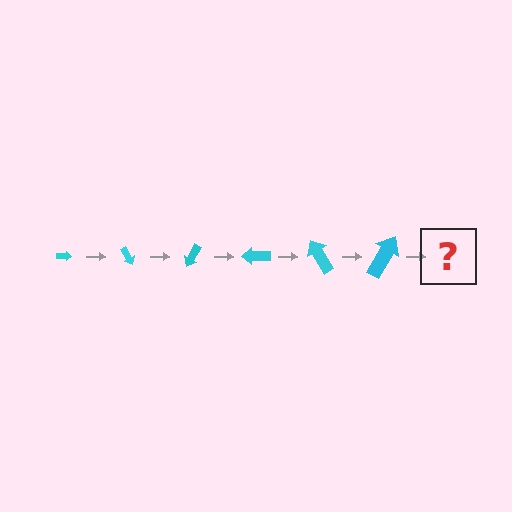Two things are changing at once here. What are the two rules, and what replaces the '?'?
The two rules are that the arrow grows larger each step and it rotates 60 degrees each step. The '?' should be an arrow, larger than the previous one and rotated 360 degrees from the start.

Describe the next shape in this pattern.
It should be an arrow, larger than the previous one and rotated 360 degrees from the start.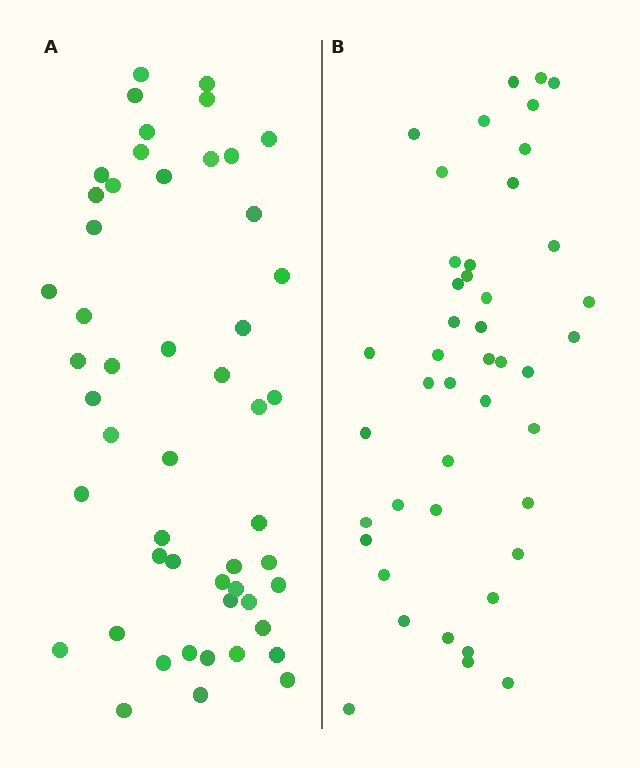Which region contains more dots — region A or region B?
Region A (the left region) has more dots.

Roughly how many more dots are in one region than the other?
Region A has roughly 8 or so more dots than region B.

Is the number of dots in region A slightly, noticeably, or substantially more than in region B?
Region A has only slightly more — the two regions are fairly close. The ratio is roughly 1.2 to 1.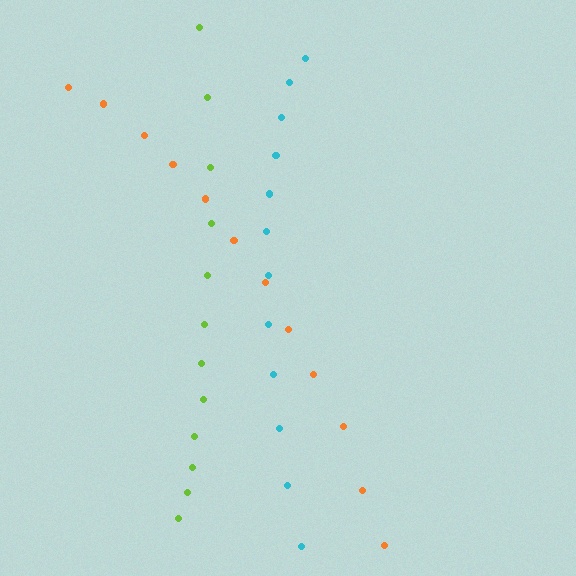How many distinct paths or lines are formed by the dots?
There are 3 distinct paths.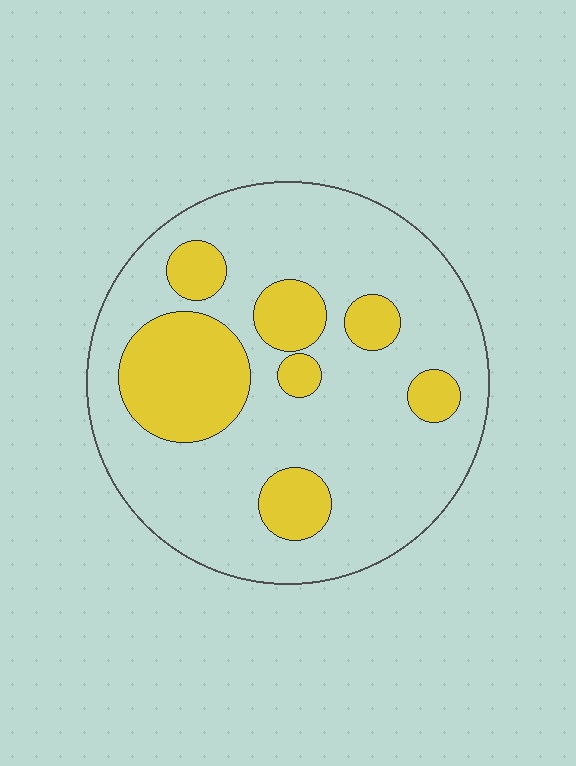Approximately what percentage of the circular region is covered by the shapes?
Approximately 25%.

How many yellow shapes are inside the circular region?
7.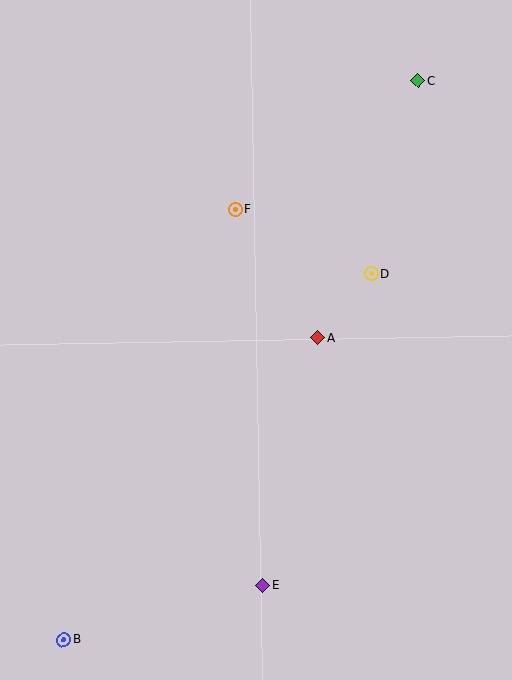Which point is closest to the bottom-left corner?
Point B is closest to the bottom-left corner.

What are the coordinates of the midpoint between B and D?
The midpoint between B and D is at (218, 457).